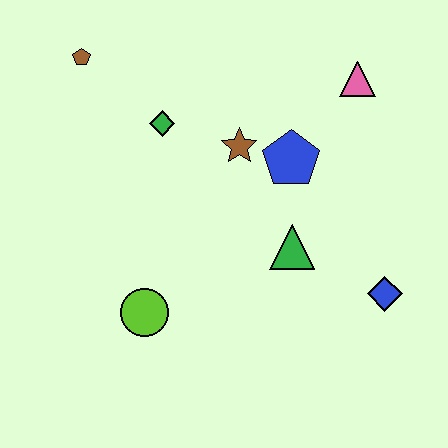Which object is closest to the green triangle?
The blue pentagon is closest to the green triangle.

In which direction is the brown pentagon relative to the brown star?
The brown pentagon is to the left of the brown star.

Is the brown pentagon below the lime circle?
No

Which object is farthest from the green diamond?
The blue diamond is farthest from the green diamond.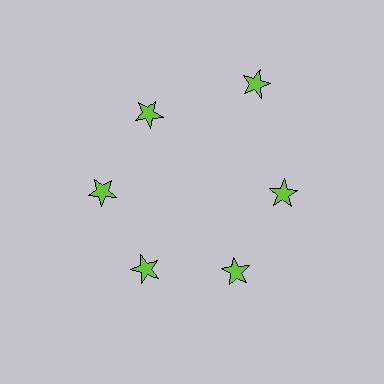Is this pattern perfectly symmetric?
No. The 6 lime stars are arranged in a ring, but one element near the 1 o'clock position is pushed outward from the center, breaking the 6-fold rotational symmetry.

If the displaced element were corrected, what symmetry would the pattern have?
It would have 6-fold rotational symmetry — the pattern would map onto itself every 60 degrees.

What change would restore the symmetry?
The symmetry would be restored by moving it inward, back onto the ring so that all 6 stars sit at equal angles and equal distance from the center.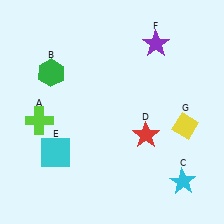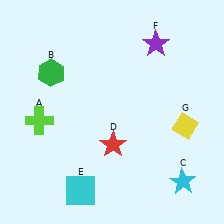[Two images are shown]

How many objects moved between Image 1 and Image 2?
2 objects moved between the two images.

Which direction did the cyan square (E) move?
The cyan square (E) moved down.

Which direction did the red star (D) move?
The red star (D) moved left.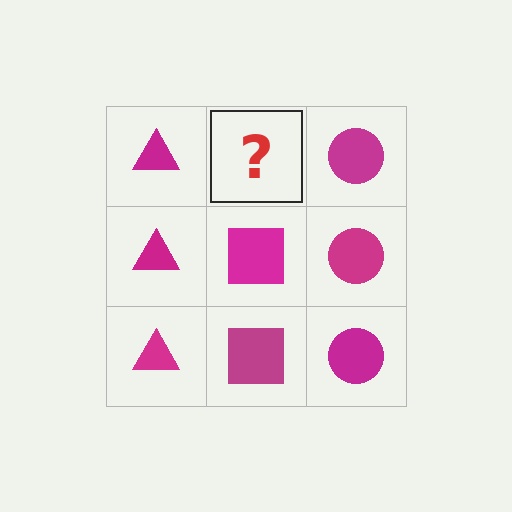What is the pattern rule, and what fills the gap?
The rule is that each column has a consistent shape. The gap should be filled with a magenta square.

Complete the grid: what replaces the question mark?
The question mark should be replaced with a magenta square.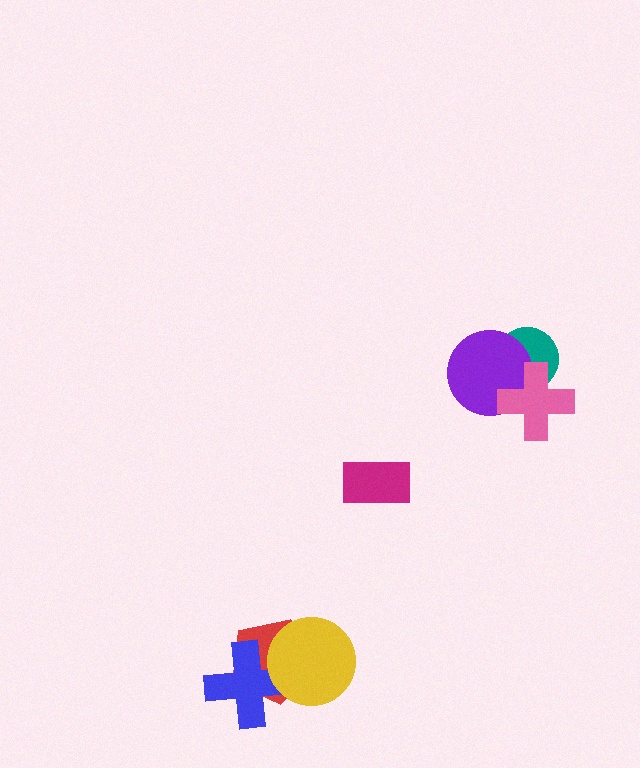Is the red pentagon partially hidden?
Yes, it is partially covered by another shape.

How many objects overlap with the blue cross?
2 objects overlap with the blue cross.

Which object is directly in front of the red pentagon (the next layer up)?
The blue cross is directly in front of the red pentagon.